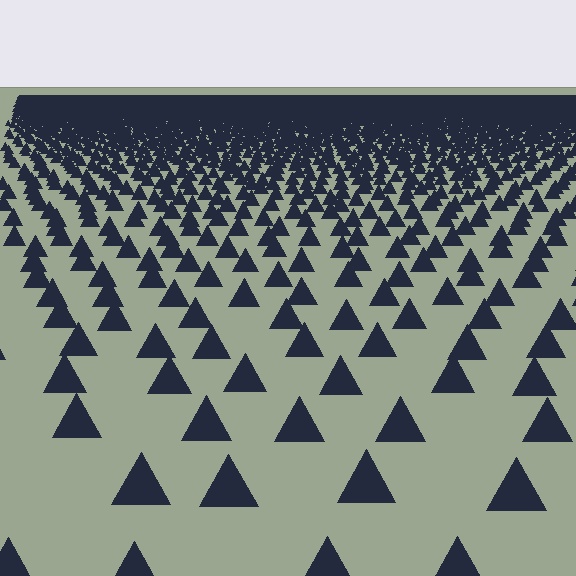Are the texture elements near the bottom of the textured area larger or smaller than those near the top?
Larger. Near the bottom, elements are closer to the viewer and appear at a bigger on-screen size.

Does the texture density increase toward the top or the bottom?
Density increases toward the top.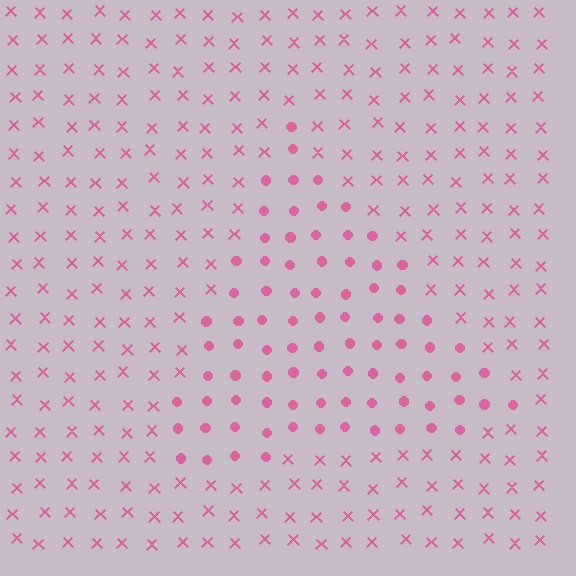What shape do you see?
I see a triangle.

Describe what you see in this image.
The image is filled with small pink elements arranged in a uniform grid. A triangle-shaped region contains circles, while the surrounding area contains X marks. The boundary is defined purely by the change in element shape.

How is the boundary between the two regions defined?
The boundary is defined by a change in element shape: circles inside vs. X marks outside. All elements share the same color and spacing.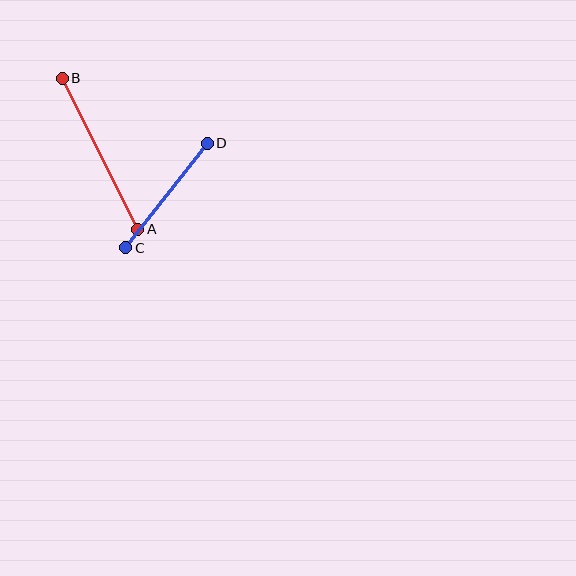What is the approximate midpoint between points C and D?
The midpoint is at approximately (166, 195) pixels.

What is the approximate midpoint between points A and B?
The midpoint is at approximately (100, 154) pixels.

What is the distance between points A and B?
The distance is approximately 169 pixels.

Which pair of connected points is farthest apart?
Points A and B are farthest apart.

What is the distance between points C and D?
The distance is approximately 133 pixels.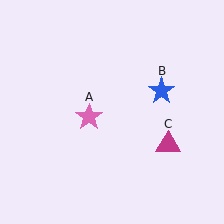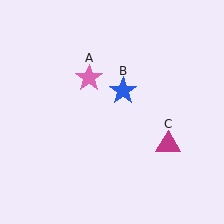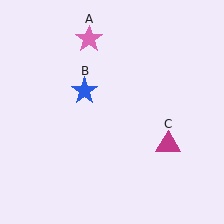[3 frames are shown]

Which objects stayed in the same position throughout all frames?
Magenta triangle (object C) remained stationary.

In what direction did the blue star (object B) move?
The blue star (object B) moved left.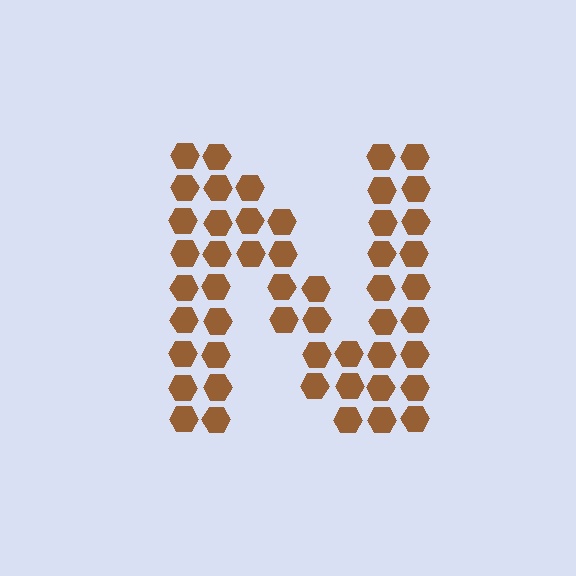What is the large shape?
The large shape is the letter N.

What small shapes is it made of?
It is made of small hexagons.